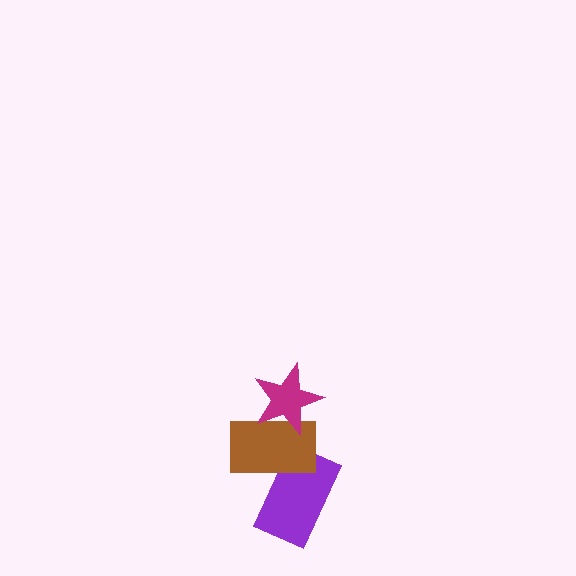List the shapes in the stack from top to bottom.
From top to bottom: the magenta star, the brown rectangle, the purple rectangle.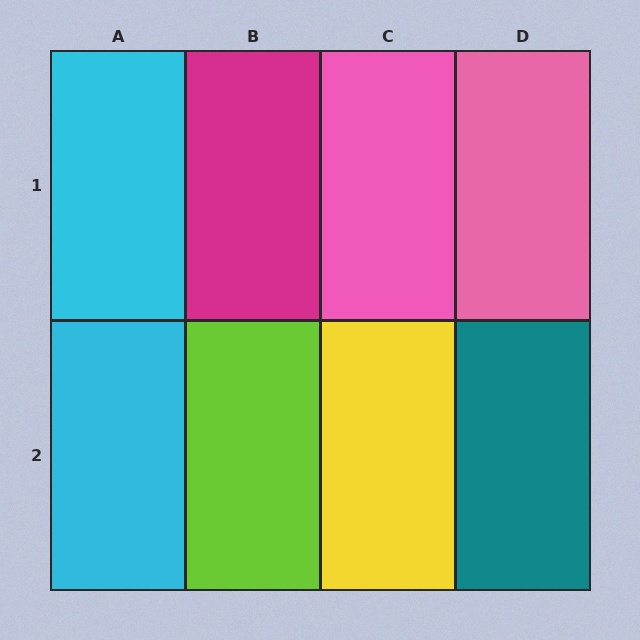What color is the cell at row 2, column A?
Cyan.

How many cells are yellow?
1 cell is yellow.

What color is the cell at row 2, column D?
Teal.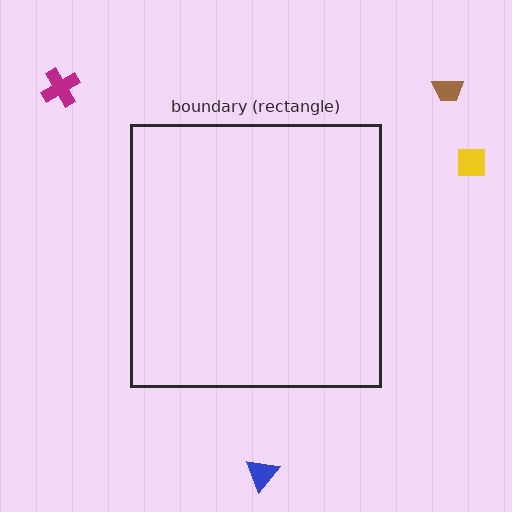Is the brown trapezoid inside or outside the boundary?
Outside.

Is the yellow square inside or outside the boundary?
Outside.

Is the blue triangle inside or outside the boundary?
Outside.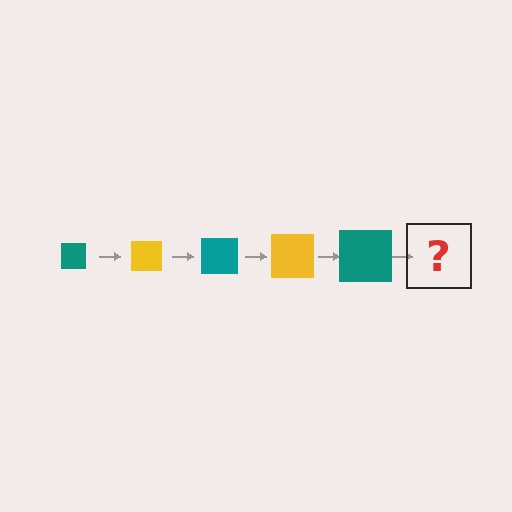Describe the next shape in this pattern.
It should be a yellow square, larger than the previous one.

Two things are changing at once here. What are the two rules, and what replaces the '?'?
The two rules are that the square grows larger each step and the color cycles through teal and yellow. The '?' should be a yellow square, larger than the previous one.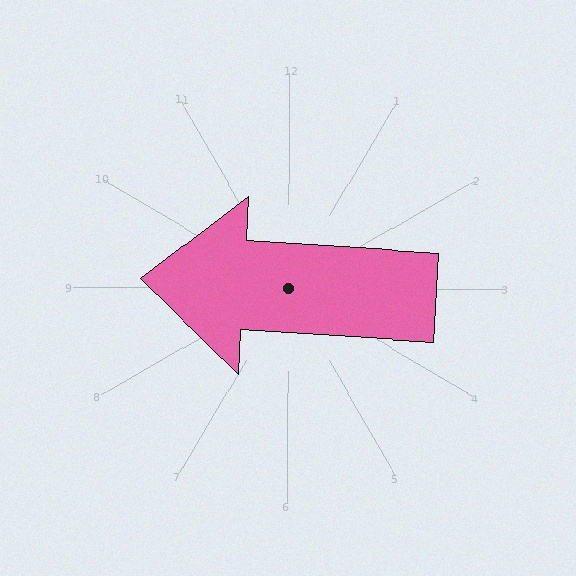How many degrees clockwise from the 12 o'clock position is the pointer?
Approximately 273 degrees.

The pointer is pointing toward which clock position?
Roughly 9 o'clock.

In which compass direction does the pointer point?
West.